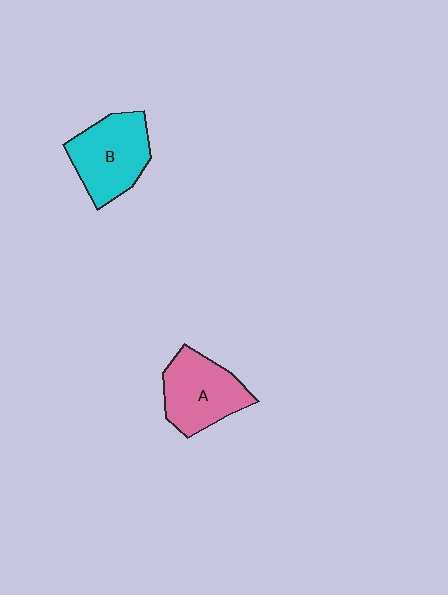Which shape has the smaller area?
Shape A (pink).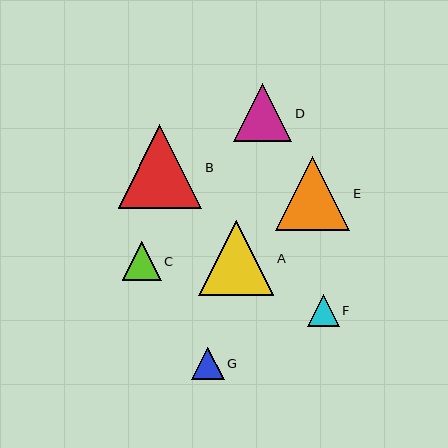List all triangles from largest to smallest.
From largest to smallest: B, A, E, D, C, G, F.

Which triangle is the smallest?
Triangle F is the smallest with a size of approximately 32 pixels.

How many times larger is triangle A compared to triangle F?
Triangle A is approximately 2.4 times the size of triangle F.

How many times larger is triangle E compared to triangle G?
Triangle E is approximately 2.3 times the size of triangle G.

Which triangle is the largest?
Triangle B is the largest with a size of approximately 84 pixels.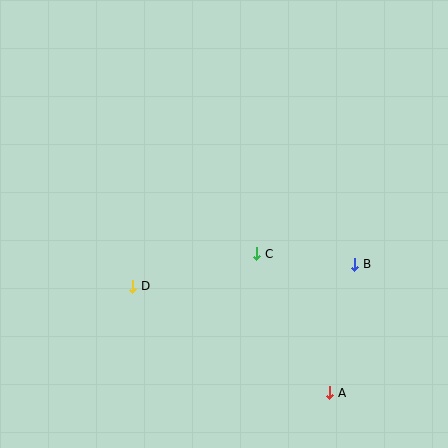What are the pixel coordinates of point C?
Point C is at (257, 254).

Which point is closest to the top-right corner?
Point B is closest to the top-right corner.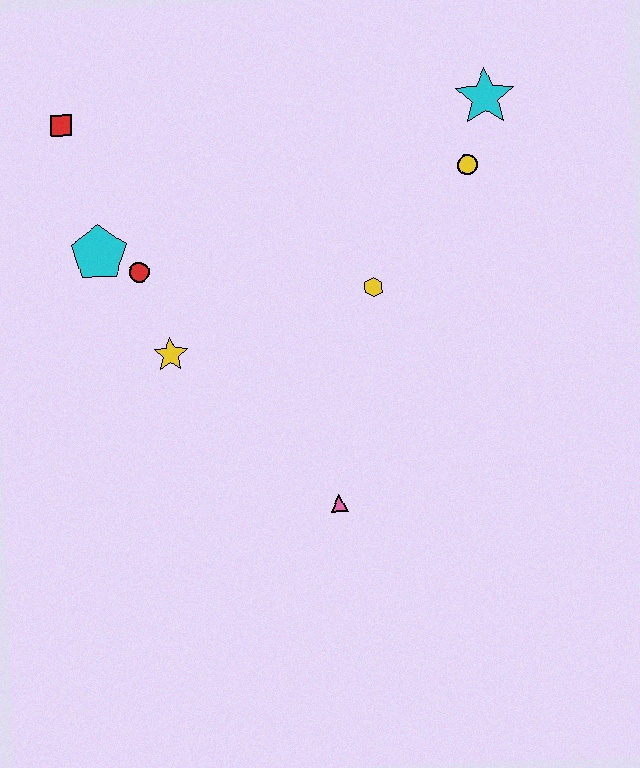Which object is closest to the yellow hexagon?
The yellow circle is closest to the yellow hexagon.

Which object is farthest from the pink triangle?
The red square is farthest from the pink triangle.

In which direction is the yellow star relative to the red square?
The yellow star is below the red square.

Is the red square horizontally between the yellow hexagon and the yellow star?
No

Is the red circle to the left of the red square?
No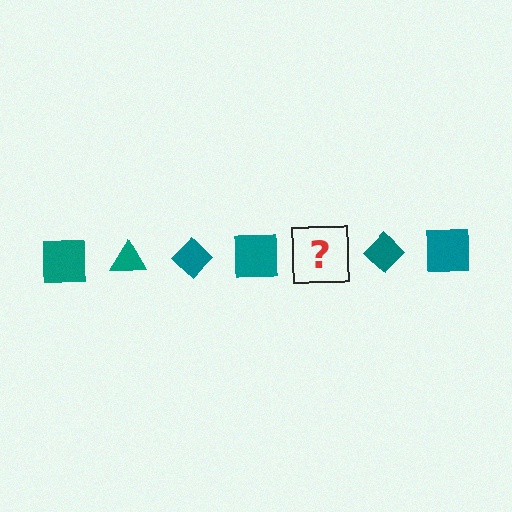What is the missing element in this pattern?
The missing element is a teal triangle.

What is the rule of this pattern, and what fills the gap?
The rule is that the pattern cycles through square, triangle, diamond shapes in teal. The gap should be filled with a teal triangle.